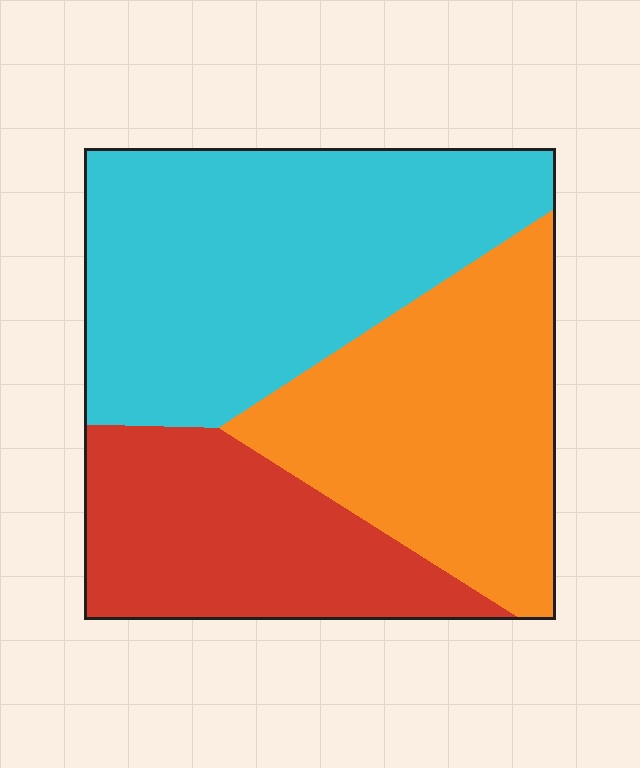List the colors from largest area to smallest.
From largest to smallest: cyan, orange, red.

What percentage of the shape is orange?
Orange takes up about one third (1/3) of the shape.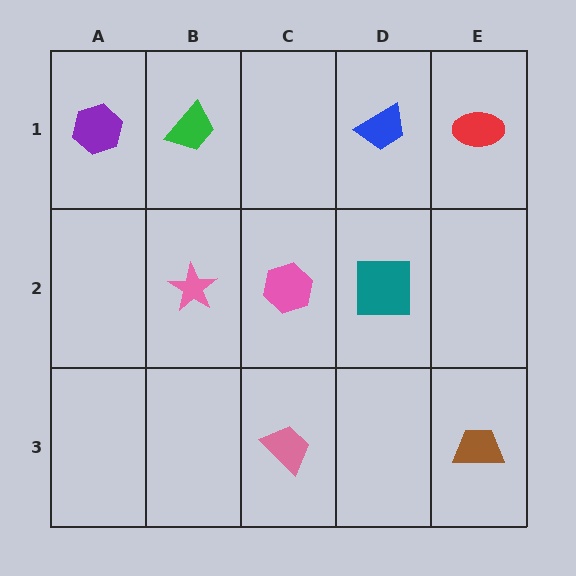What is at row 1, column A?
A purple hexagon.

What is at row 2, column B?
A pink star.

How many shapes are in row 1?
4 shapes.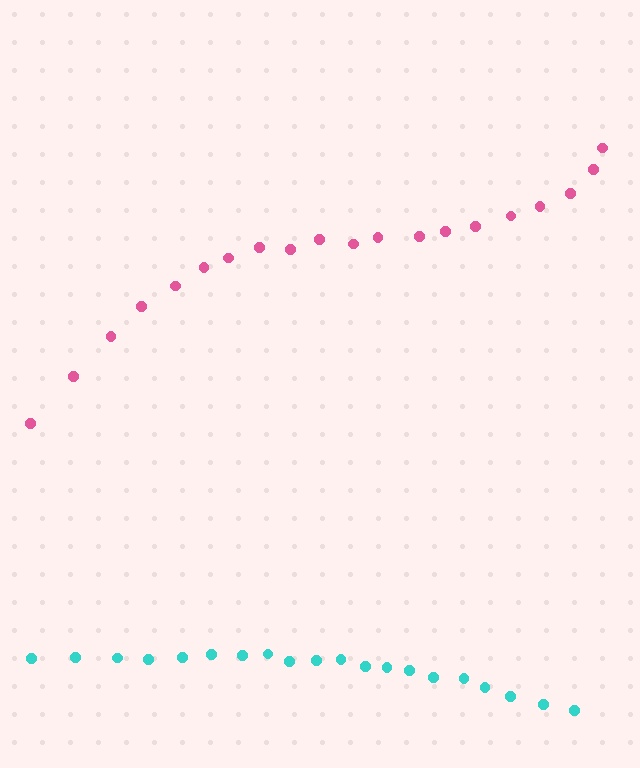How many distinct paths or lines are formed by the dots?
There are 2 distinct paths.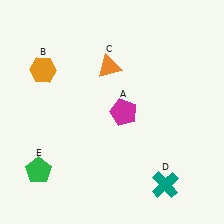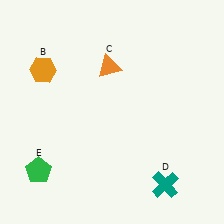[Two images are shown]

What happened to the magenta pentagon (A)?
The magenta pentagon (A) was removed in Image 2. It was in the bottom-right area of Image 1.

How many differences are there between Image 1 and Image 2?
There is 1 difference between the two images.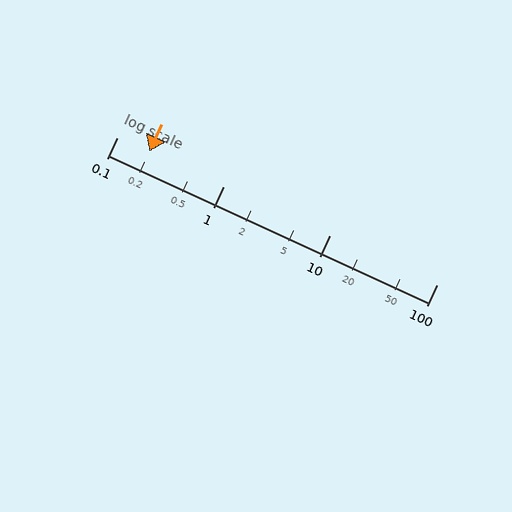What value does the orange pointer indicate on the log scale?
The pointer indicates approximately 0.2.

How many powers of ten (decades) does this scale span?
The scale spans 3 decades, from 0.1 to 100.